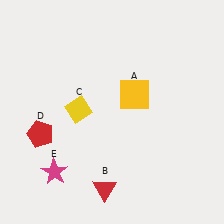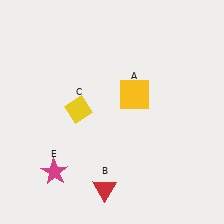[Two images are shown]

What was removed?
The red pentagon (D) was removed in Image 2.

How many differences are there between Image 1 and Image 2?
There is 1 difference between the two images.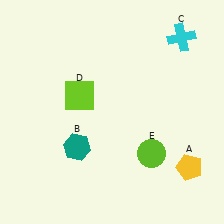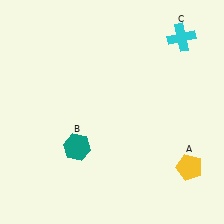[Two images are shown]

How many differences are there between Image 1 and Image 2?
There are 2 differences between the two images.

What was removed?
The lime square (D), the lime circle (E) were removed in Image 2.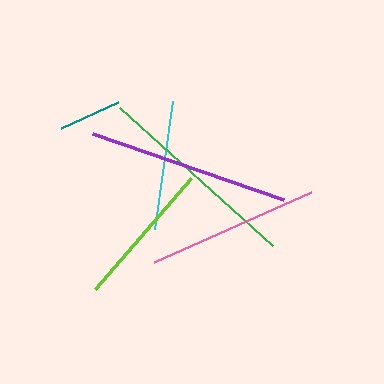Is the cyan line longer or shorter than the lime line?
The lime line is longer than the cyan line.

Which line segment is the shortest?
The teal line is the shortest at approximately 63 pixels.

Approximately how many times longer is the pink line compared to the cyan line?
The pink line is approximately 1.3 times the length of the cyan line.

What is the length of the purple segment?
The purple segment is approximately 202 pixels long.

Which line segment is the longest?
The green line is the longest at approximately 206 pixels.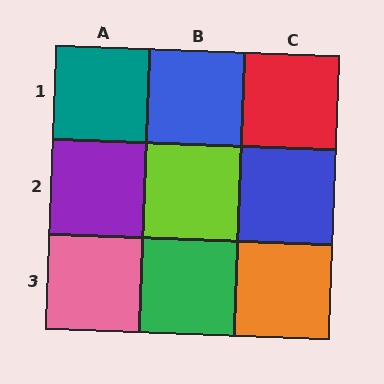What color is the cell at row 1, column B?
Blue.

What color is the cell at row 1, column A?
Teal.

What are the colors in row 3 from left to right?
Pink, green, orange.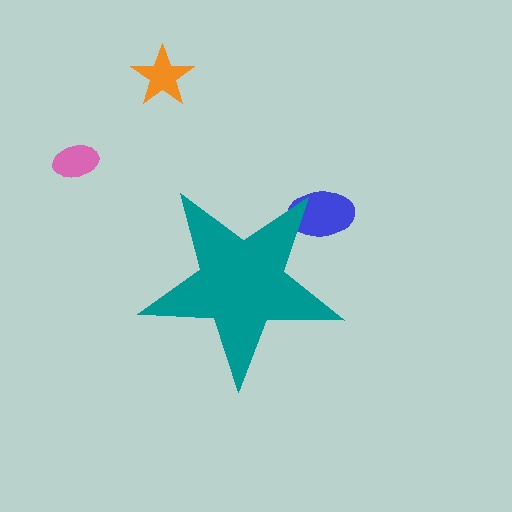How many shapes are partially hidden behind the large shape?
1 shape is partially hidden.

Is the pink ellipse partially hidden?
No, the pink ellipse is fully visible.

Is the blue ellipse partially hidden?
Yes, the blue ellipse is partially hidden behind the teal star.